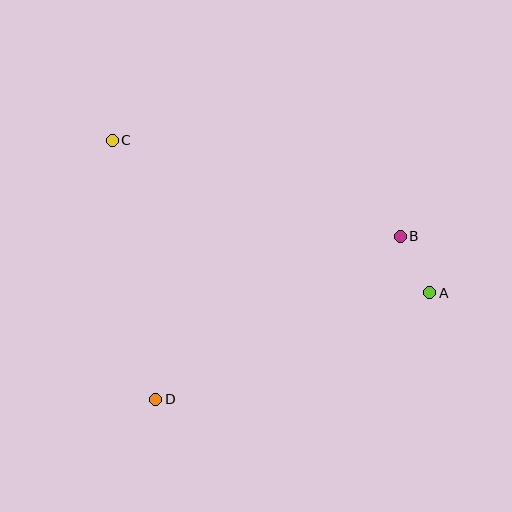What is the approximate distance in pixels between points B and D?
The distance between B and D is approximately 294 pixels.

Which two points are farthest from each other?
Points A and C are farthest from each other.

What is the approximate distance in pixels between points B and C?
The distance between B and C is approximately 303 pixels.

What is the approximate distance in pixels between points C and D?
The distance between C and D is approximately 263 pixels.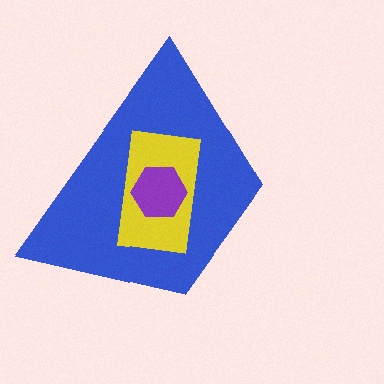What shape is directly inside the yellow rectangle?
The purple hexagon.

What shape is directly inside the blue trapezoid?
The yellow rectangle.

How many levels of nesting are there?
3.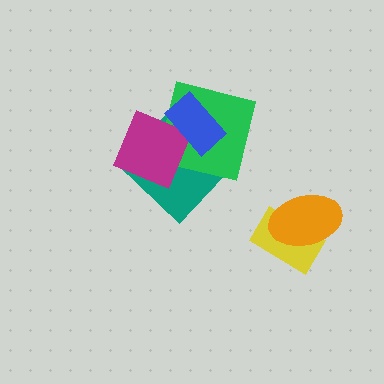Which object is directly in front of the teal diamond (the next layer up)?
The green square is directly in front of the teal diamond.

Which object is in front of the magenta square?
The blue rectangle is in front of the magenta square.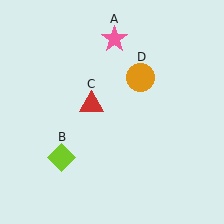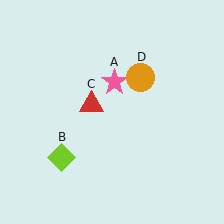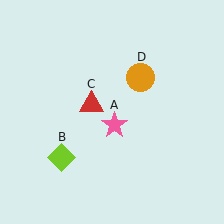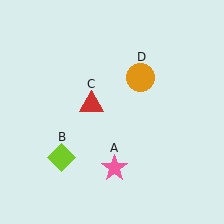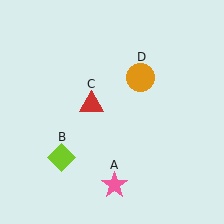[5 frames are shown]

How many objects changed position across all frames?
1 object changed position: pink star (object A).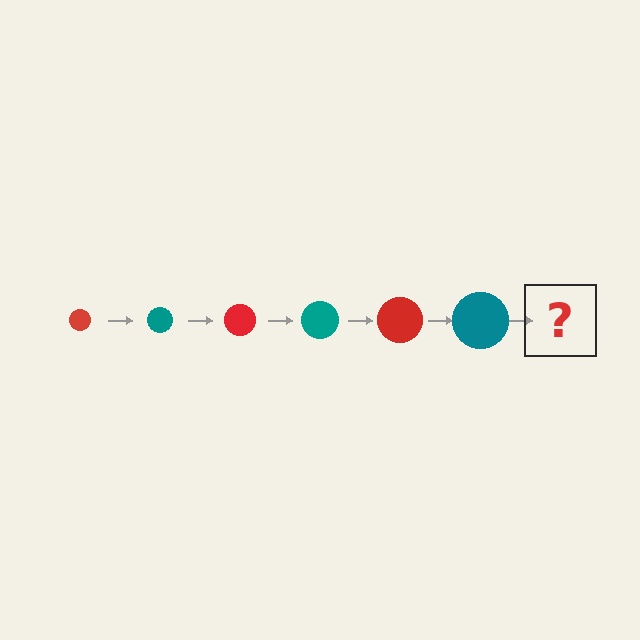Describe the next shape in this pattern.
It should be a red circle, larger than the previous one.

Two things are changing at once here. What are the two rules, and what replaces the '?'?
The two rules are that the circle grows larger each step and the color cycles through red and teal. The '?' should be a red circle, larger than the previous one.